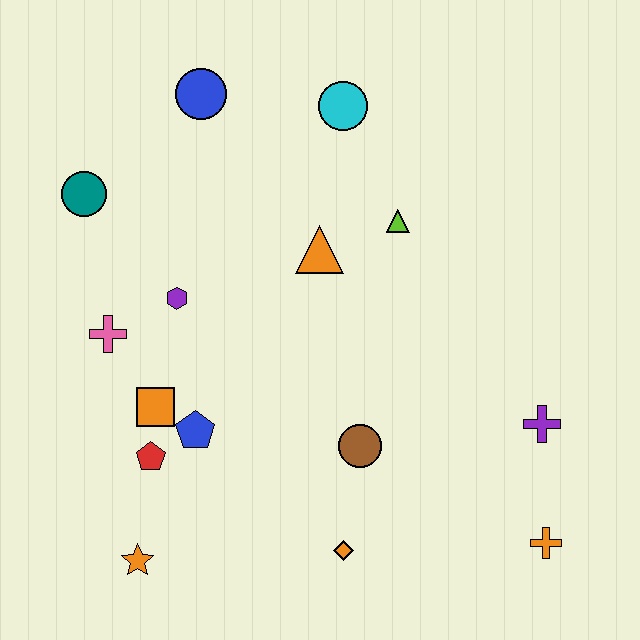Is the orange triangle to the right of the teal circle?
Yes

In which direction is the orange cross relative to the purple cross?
The orange cross is below the purple cross.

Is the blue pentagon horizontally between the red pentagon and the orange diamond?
Yes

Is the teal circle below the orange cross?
No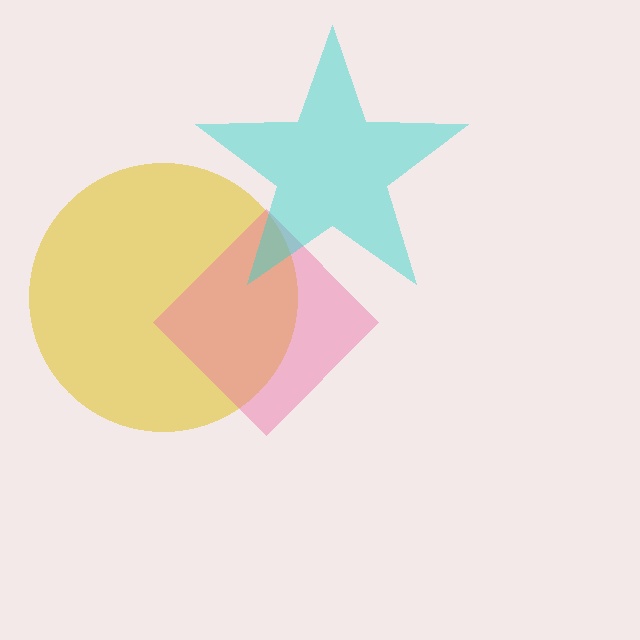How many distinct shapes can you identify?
There are 3 distinct shapes: a yellow circle, a pink diamond, a cyan star.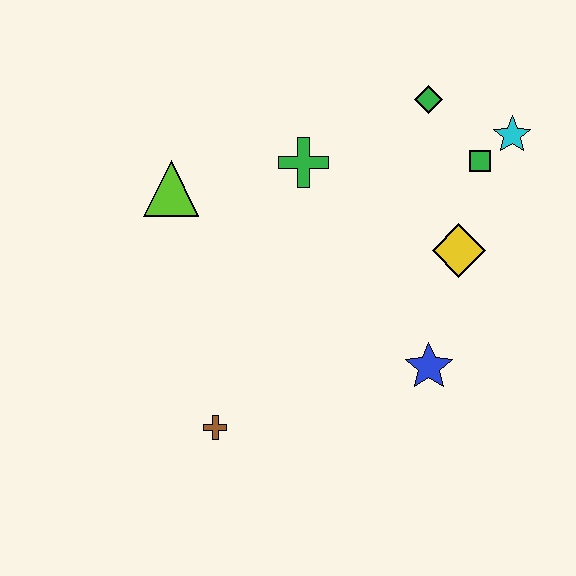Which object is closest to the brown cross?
The blue star is closest to the brown cross.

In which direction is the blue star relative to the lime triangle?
The blue star is to the right of the lime triangle.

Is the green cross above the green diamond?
No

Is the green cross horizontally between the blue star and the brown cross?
Yes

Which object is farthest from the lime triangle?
The cyan star is farthest from the lime triangle.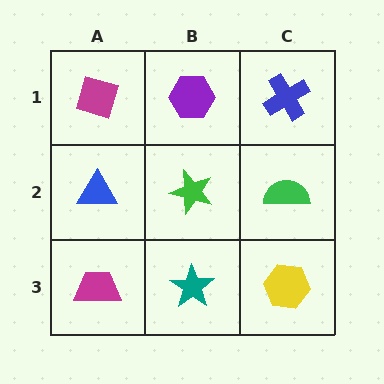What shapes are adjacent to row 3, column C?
A green semicircle (row 2, column C), a teal star (row 3, column B).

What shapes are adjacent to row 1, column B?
A green star (row 2, column B), a magenta diamond (row 1, column A), a blue cross (row 1, column C).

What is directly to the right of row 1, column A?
A purple hexagon.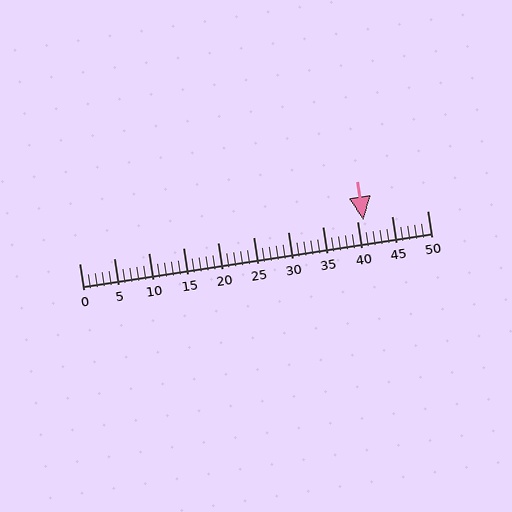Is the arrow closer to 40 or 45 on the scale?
The arrow is closer to 40.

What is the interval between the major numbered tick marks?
The major tick marks are spaced 5 units apart.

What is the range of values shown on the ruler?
The ruler shows values from 0 to 50.